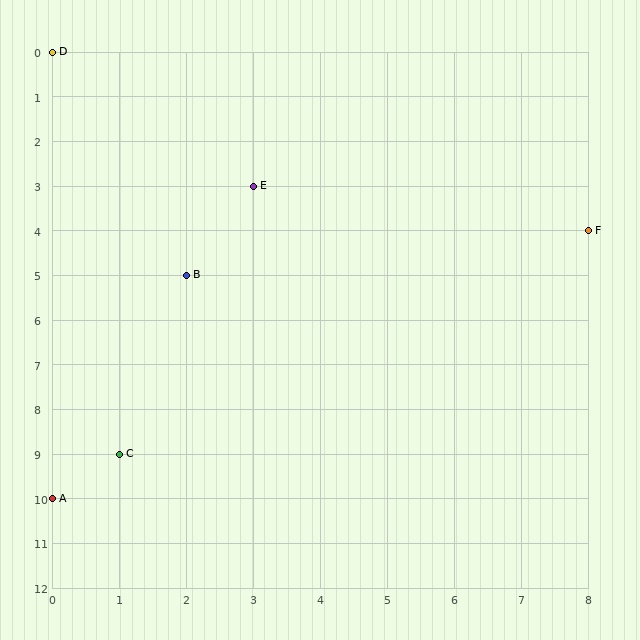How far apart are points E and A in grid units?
Points E and A are 3 columns and 7 rows apart (about 7.6 grid units diagonally).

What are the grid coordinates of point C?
Point C is at grid coordinates (1, 9).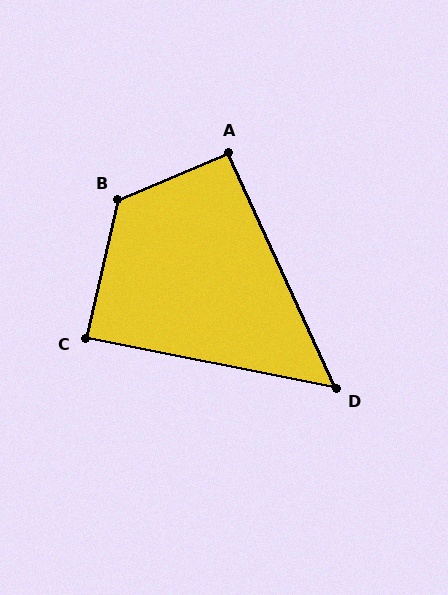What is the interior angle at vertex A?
Approximately 92 degrees (approximately right).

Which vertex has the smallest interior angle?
D, at approximately 54 degrees.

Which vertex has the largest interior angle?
B, at approximately 126 degrees.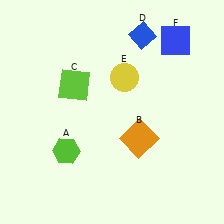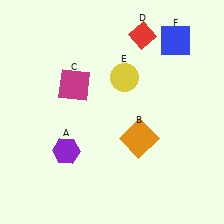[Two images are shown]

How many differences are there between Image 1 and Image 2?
There are 3 differences between the two images.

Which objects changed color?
A changed from lime to purple. C changed from lime to magenta. D changed from blue to red.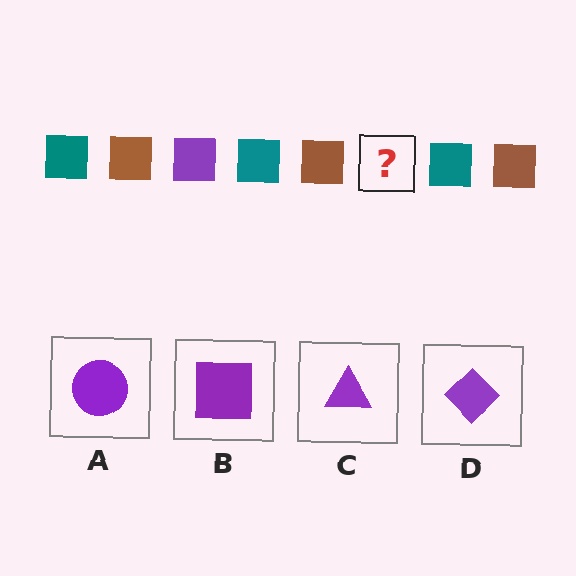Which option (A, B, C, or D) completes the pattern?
B.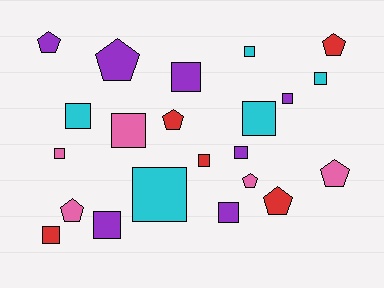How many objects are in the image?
There are 22 objects.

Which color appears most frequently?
Purple, with 7 objects.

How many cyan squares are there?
There are 5 cyan squares.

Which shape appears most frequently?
Square, with 14 objects.